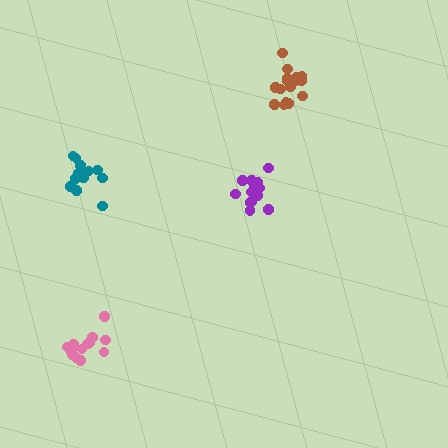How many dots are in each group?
Group 1: 14 dots, Group 2: 17 dots, Group 3: 13 dots, Group 4: 13 dots (57 total).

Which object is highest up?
The brown cluster is topmost.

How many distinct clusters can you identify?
There are 4 distinct clusters.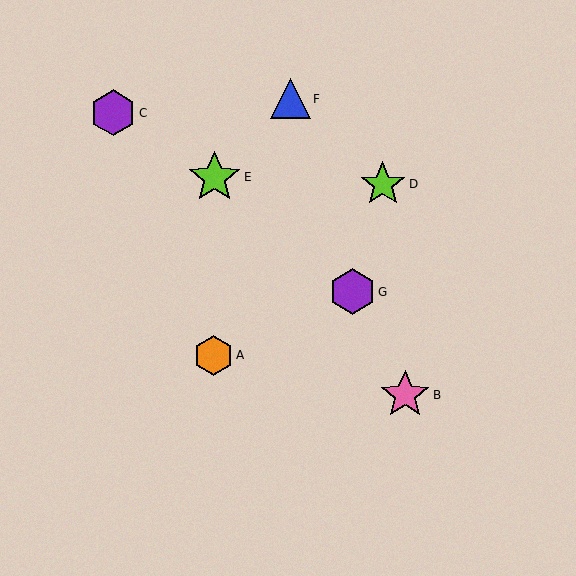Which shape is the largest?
The lime star (labeled E) is the largest.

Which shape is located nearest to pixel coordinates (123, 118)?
The purple hexagon (labeled C) at (113, 113) is nearest to that location.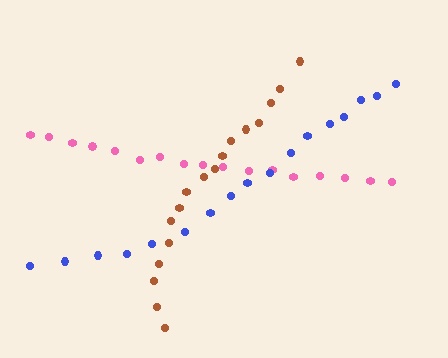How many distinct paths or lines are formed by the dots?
There are 3 distinct paths.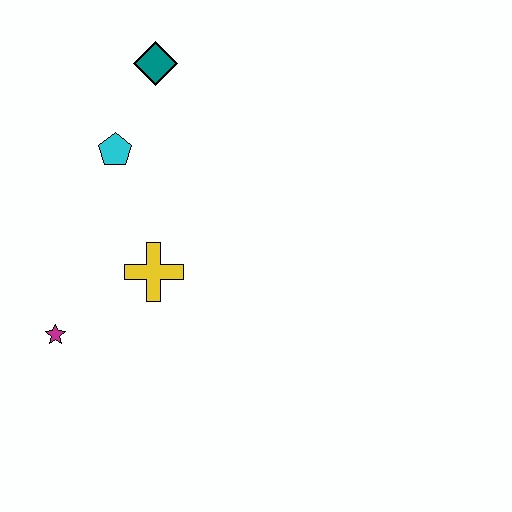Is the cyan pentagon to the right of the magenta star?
Yes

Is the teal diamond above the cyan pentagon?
Yes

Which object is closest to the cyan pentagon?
The teal diamond is closest to the cyan pentagon.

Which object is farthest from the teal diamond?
The magenta star is farthest from the teal diamond.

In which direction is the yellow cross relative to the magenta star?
The yellow cross is to the right of the magenta star.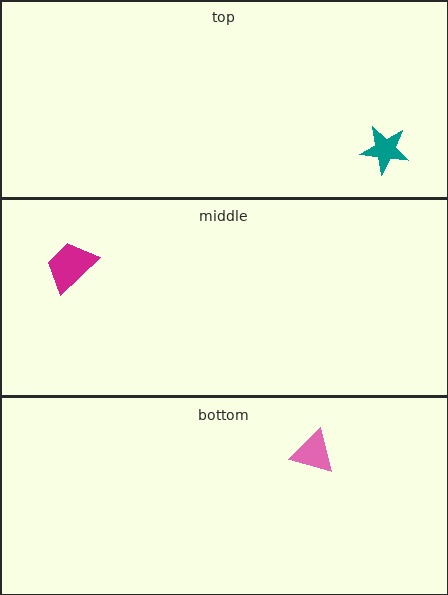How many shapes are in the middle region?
1.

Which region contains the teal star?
The top region.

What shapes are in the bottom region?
The pink triangle.